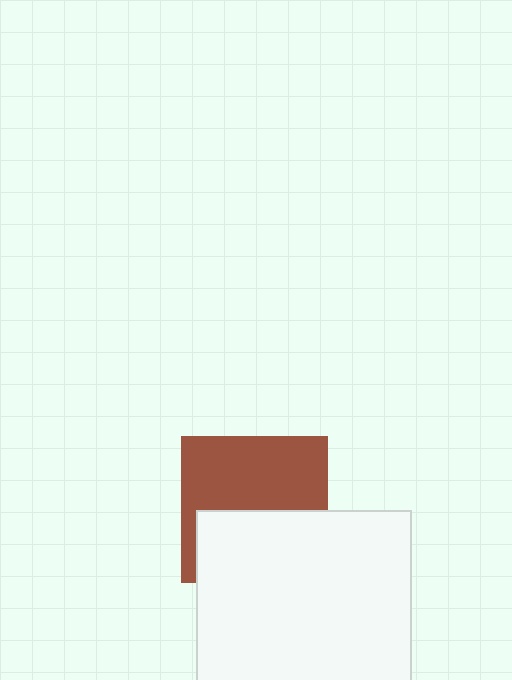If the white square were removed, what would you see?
You would see the complete brown square.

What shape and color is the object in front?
The object in front is a white square.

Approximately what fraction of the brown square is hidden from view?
Roughly 45% of the brown square is hidden behind the white square.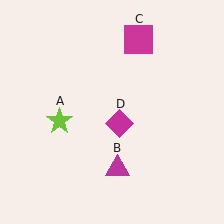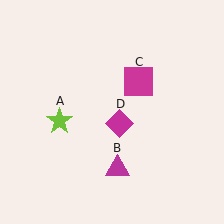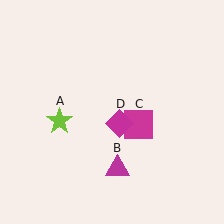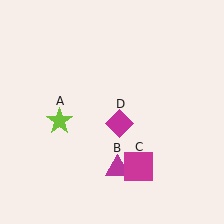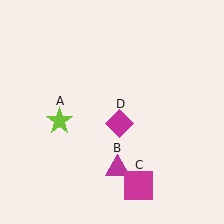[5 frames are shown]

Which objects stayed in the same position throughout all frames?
Lime star (object A) and magenta triangle (object B) and magenta diamond (object D) remained stationary.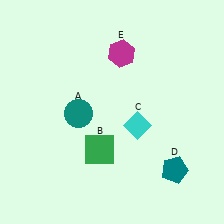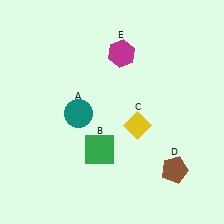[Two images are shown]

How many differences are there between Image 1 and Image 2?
There are 2 differences between the two images.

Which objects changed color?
C changed from cyan to yellow. D changed from teal to brown.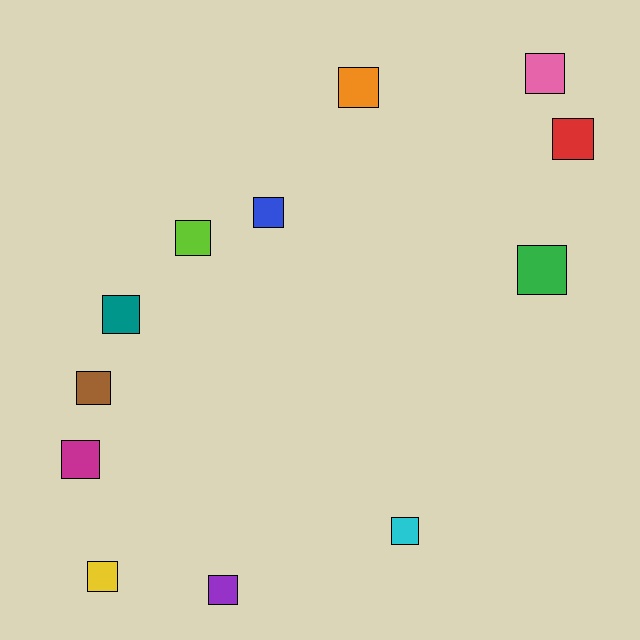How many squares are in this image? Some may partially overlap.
There are 12 squares.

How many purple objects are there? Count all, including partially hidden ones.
There is 1 purple object.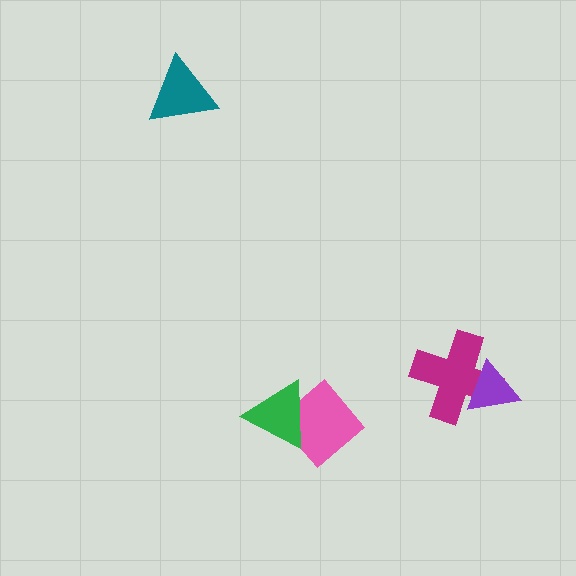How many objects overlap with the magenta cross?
1 object overlaps with the magenta cross.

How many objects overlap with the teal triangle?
0 objects overlap with the teal triangle.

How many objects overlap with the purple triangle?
1 object overlaps with the purple triangle.